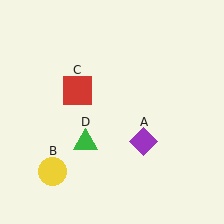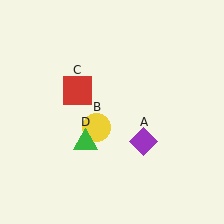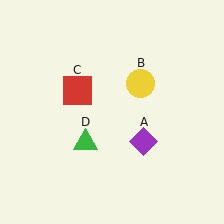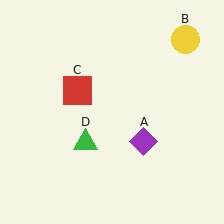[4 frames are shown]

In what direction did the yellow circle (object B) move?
The yellow circle (object B) moved up and to the right.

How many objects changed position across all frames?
1 object changed position: yellow circle (object B).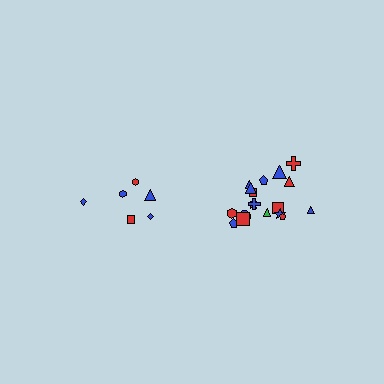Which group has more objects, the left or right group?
The right group.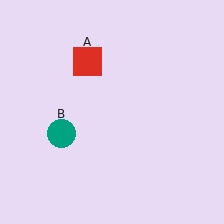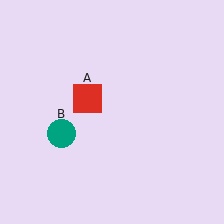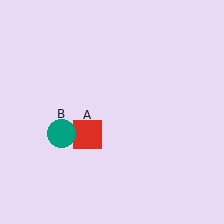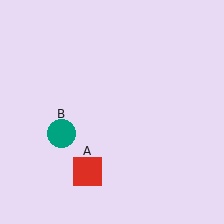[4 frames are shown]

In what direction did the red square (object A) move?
The red square (object A) moved down.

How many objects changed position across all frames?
1 object changed position: red square (object A).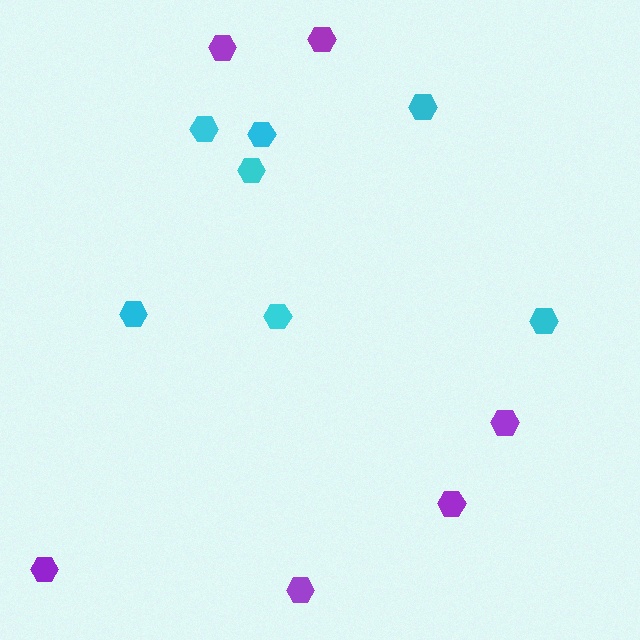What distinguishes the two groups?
There are 2 groups: one group of cyan hexagons (7) and one group of purple hexagons (6).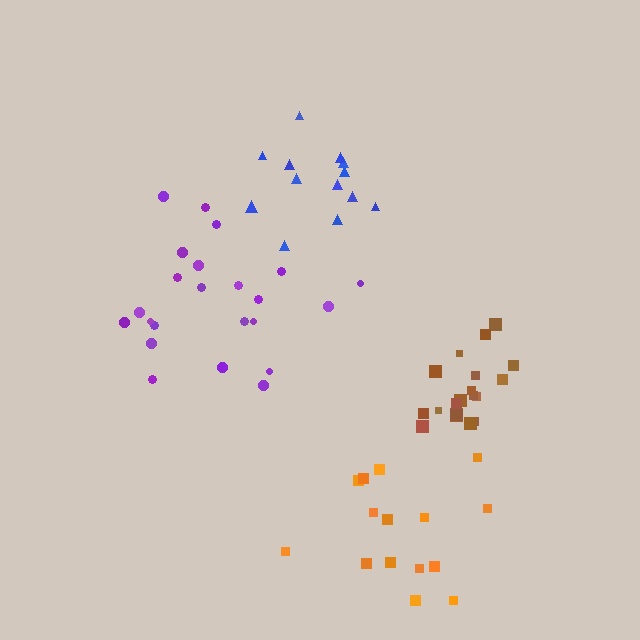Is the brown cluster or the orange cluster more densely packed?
Brown.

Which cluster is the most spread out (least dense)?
Orange.